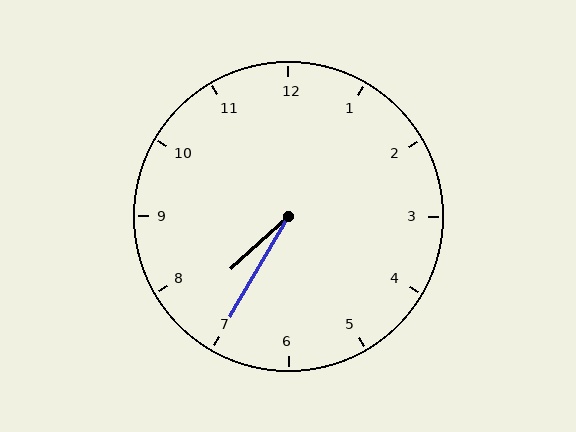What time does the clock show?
7:35.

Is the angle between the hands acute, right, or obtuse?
It is acute.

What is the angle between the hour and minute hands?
Approximately 18 degrees.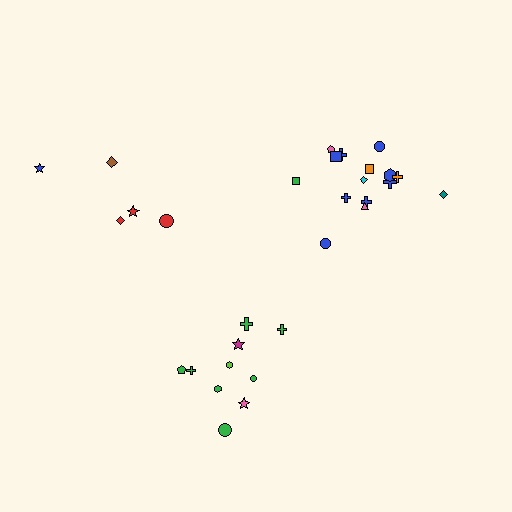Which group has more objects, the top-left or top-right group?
The top-right group.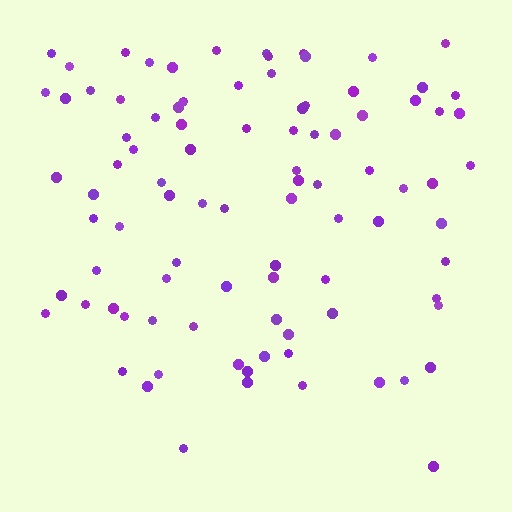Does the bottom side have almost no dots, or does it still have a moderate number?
Still a moderate number, just noticeably fewer than the top.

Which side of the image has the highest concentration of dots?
The top.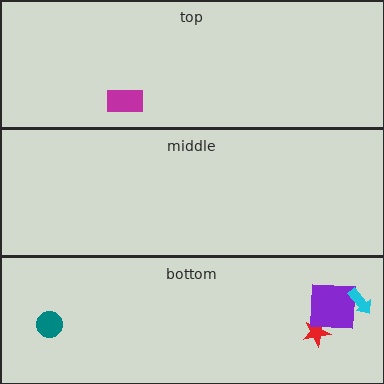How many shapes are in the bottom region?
4.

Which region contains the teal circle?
The bottom region.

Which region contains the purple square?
The bottom region.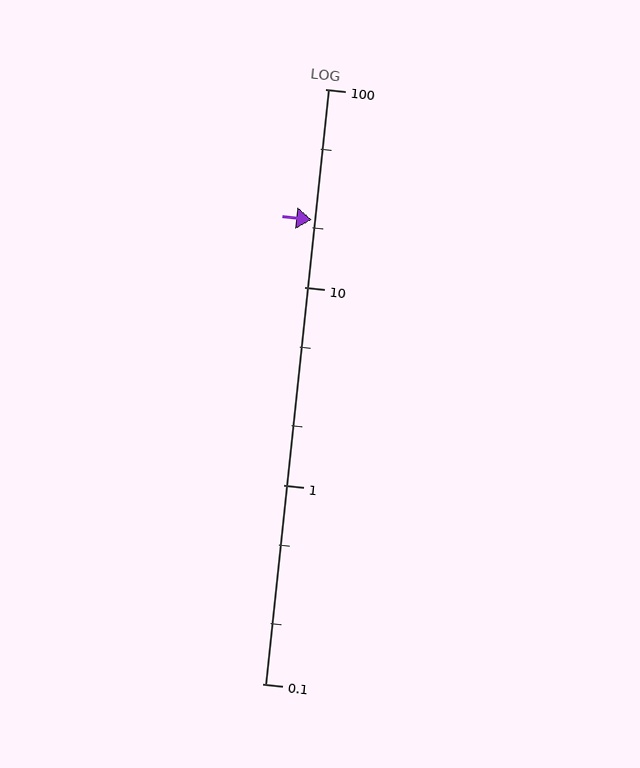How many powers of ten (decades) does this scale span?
The scale spans 3 decades, from 0.1 to 100.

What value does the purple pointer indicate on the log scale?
The pointer indicates approximately 22.